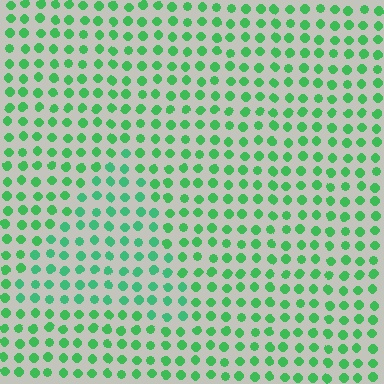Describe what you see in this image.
The image is filled with small green elements in a uniform arrangement. A triangle-shaped region is visible where the elements are tinted to a slightly different hue, forming a subtle color boundary.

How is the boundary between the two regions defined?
The boundary is defined purely by a slight shift in hue (about 17 degrees). Spacing, size, and orientation are identical on both sides.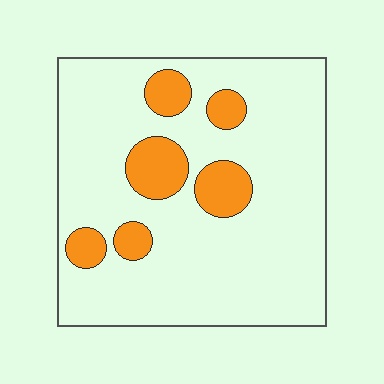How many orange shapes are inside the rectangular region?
6.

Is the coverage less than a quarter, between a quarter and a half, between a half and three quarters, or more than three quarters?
Less than a quarter.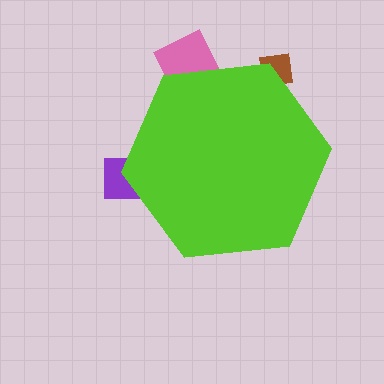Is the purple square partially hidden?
Yes, the purple square is partially hidden behind the lime hexagon.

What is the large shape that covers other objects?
A lime hexagon.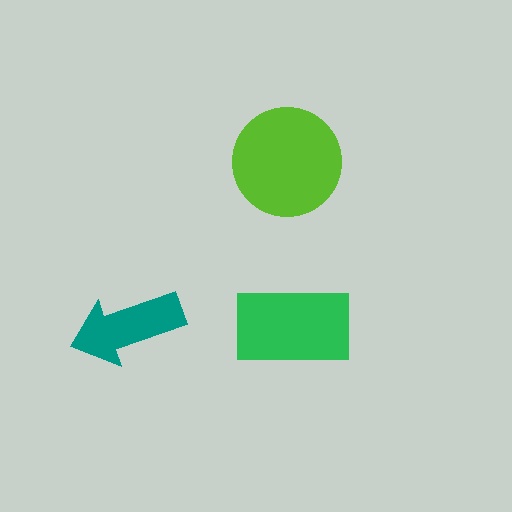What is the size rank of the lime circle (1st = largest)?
1st.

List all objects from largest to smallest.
The lime circle, the green rectangle, the teal arrow.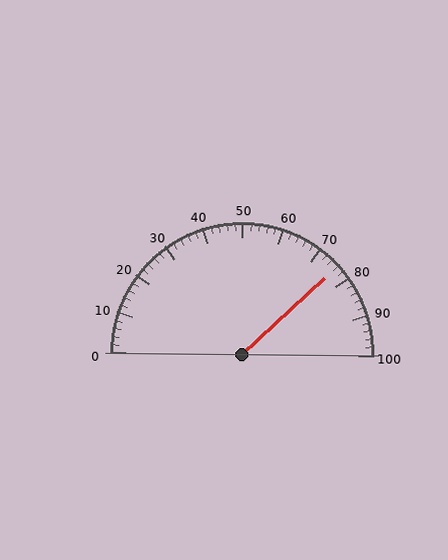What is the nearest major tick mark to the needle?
The nearest major tick mark is 80.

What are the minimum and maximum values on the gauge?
The gauge ranges from 0 to 100.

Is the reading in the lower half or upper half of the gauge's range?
The reading is in the upper half of the range (0 to 100).